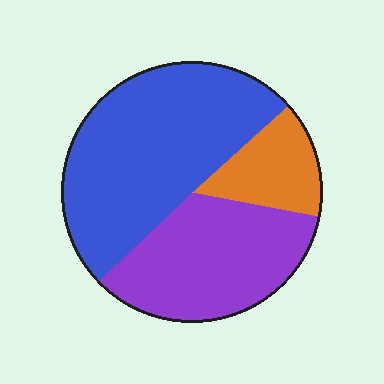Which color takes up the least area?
Orange, at roughly 15%.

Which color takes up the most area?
Blue, at roughly 50%.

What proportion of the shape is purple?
Purple covers 35% of the shape.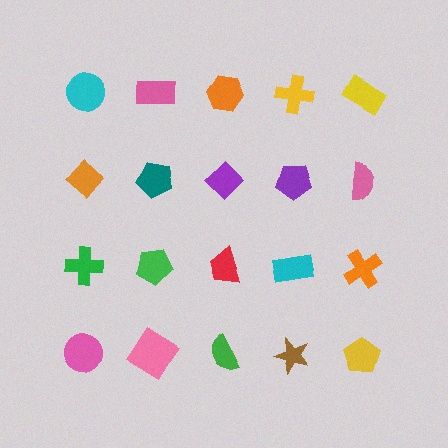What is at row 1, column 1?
A cyan circle.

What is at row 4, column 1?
A pink circle.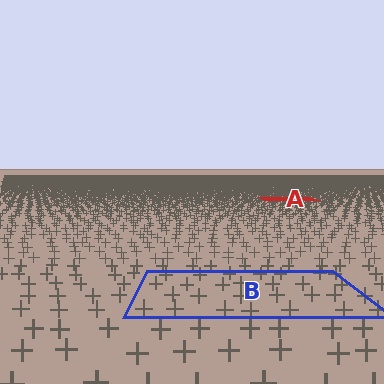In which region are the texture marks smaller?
The texture marks are smaller in region A, because it is farther away.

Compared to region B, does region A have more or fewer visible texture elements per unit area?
Region A has more texture elements per unit area — they are packed more densely because it is farther away.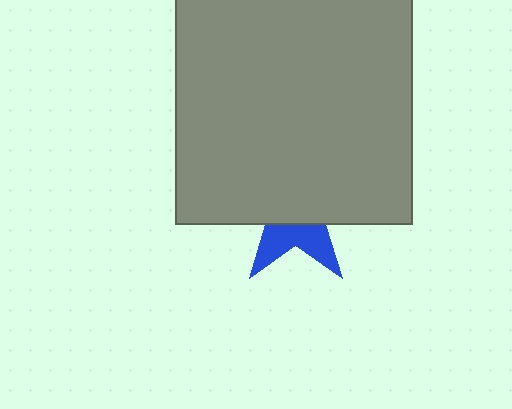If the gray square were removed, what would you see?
You would see the complete blue star.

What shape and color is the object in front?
The object in front is a gray square.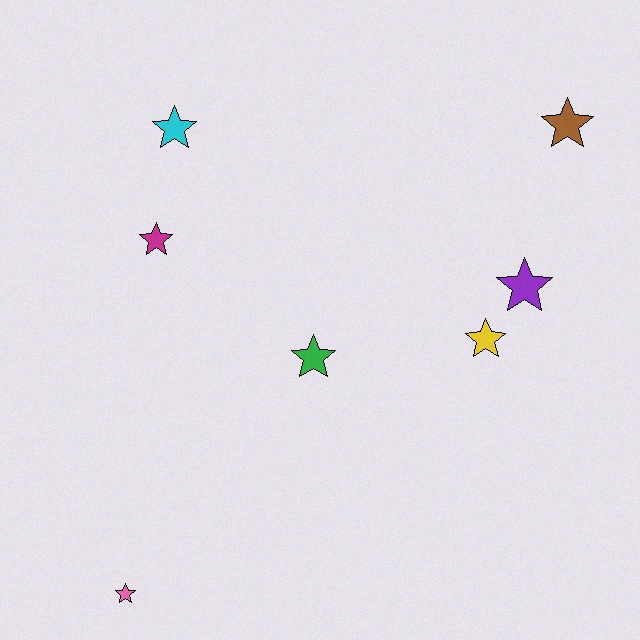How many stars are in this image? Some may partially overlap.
There are 7 stars.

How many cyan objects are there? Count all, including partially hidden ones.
There is 1 cyan object.